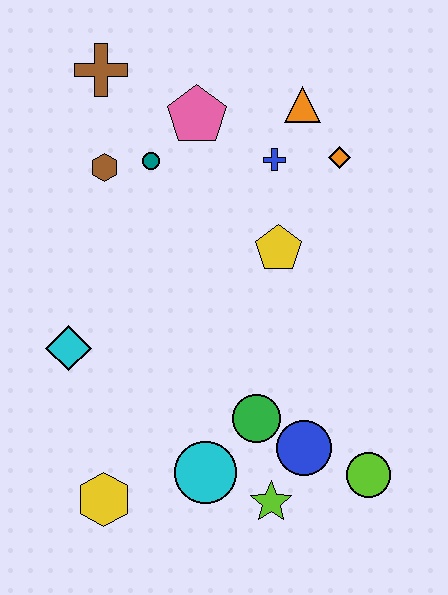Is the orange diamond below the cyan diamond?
No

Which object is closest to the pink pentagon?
The teal circle is closest to the pink pentagon.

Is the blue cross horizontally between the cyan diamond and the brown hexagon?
No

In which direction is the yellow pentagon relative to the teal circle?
The yellow pentagon is to the right of the teal circle.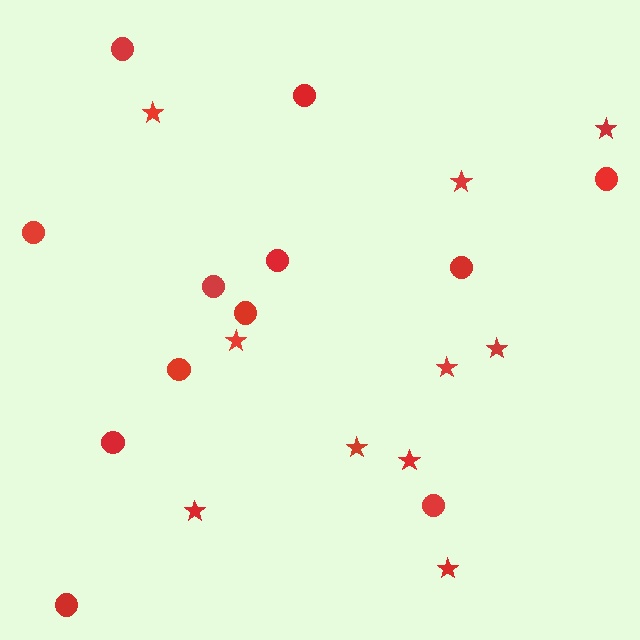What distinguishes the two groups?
There are 2 groups: one group of stars (10) and one group of circles (12).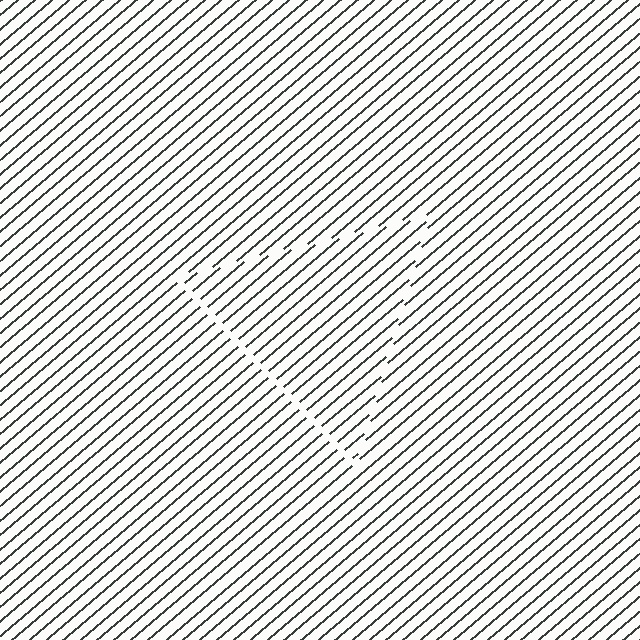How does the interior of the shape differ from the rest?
The interior of the shape contains the same grating, shifted by half a period — the contour is defined by the phase discontinuity where line-ends from the inner and outer gratings abut.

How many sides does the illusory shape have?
3 sides — the line-ends trace a triangle.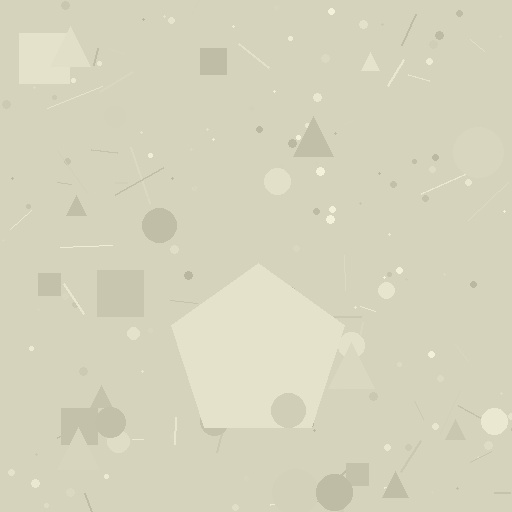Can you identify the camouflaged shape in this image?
The camouflaged shape is a pentagon.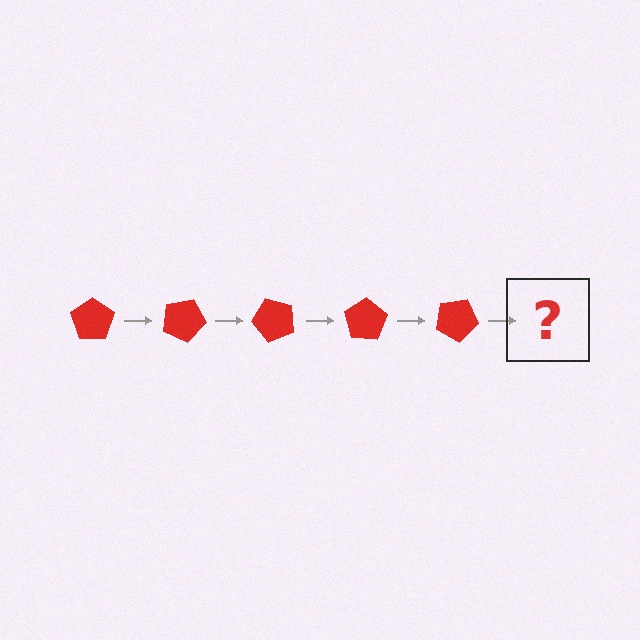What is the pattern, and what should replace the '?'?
The pattern is that the pentagon rotates 25 degrees each step. The '?' should be a red pentagon rotated 125 degrees.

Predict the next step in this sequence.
The next step is a red pentagon rotated 125 degrees.